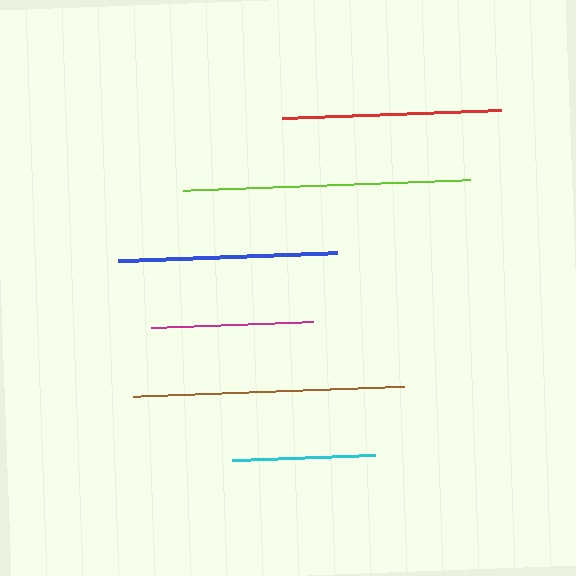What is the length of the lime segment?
The lime segment is approximately 287 pixels long.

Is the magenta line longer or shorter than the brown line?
The brown line is longer than the magenta line.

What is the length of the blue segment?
The blue segment is approximately 219 pixels long.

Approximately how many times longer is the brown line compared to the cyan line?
The brown line is approximately 1.9 times the length of the cyan line.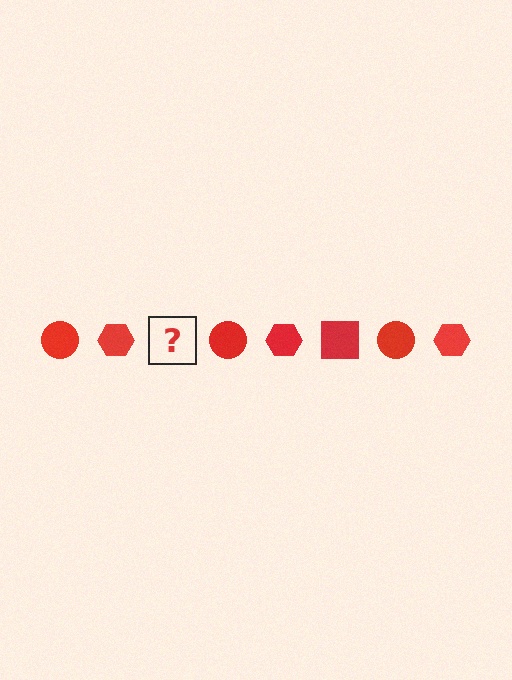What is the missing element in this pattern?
The missing element is a red square.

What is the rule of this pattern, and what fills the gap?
The rule is that the pattern cycles through circle, hexagon, square shapes in red. The gap should be filled with a red square.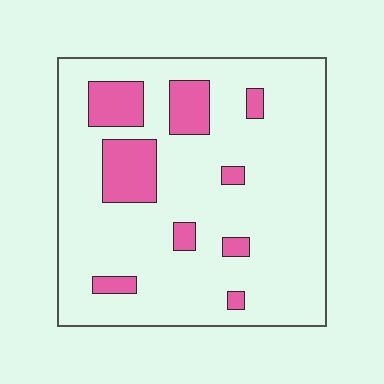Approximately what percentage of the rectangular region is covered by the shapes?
Approximately 15%.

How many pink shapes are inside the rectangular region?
9.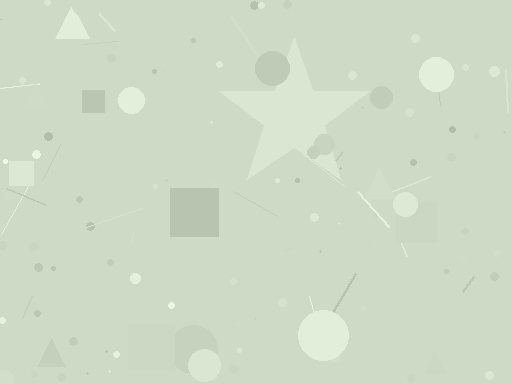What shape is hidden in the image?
A star is hidden in the image.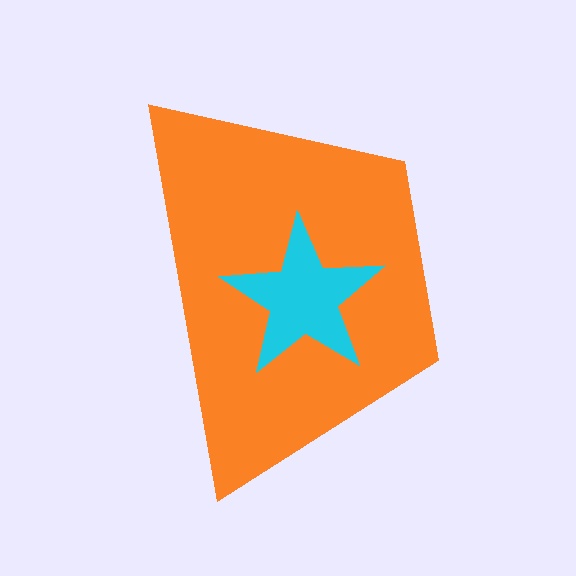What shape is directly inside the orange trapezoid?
The cyan star.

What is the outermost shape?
The orange trapezoid.